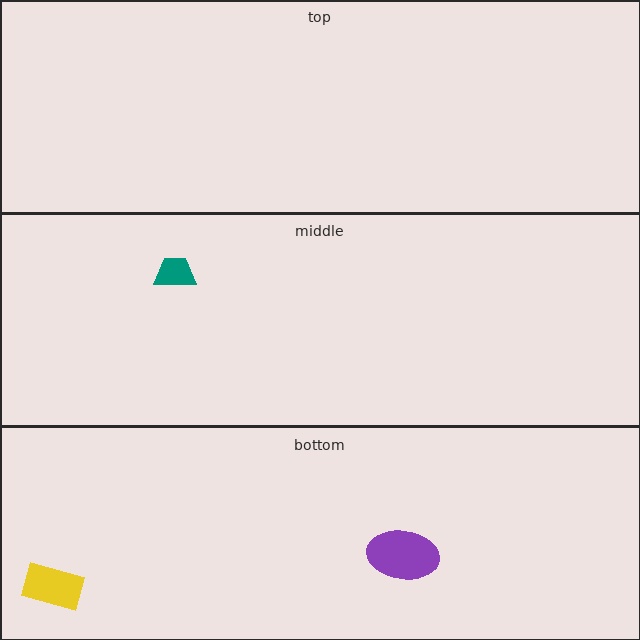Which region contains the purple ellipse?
The bottom region.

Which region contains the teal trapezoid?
The middle region.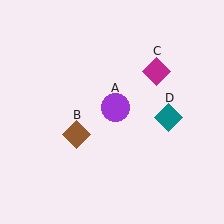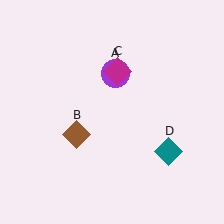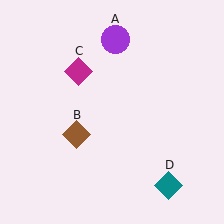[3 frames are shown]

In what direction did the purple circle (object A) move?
The purple circle (object A) moved up.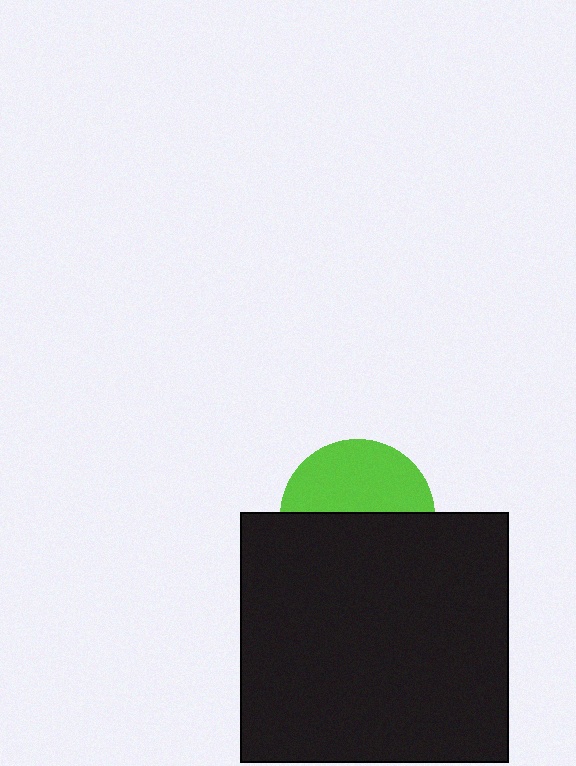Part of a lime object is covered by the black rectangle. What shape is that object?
It is a circle.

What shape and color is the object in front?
The object in front is a black rectangle.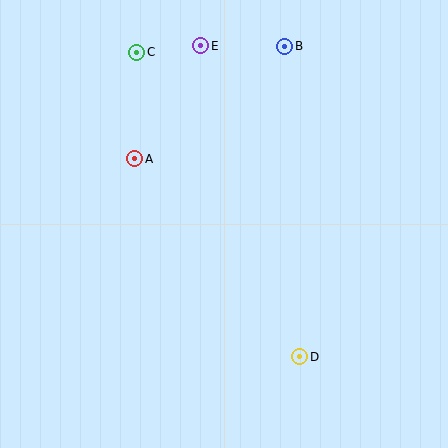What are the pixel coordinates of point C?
Point C is at (137, 52).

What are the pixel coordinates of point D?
Point D is at (300, 357).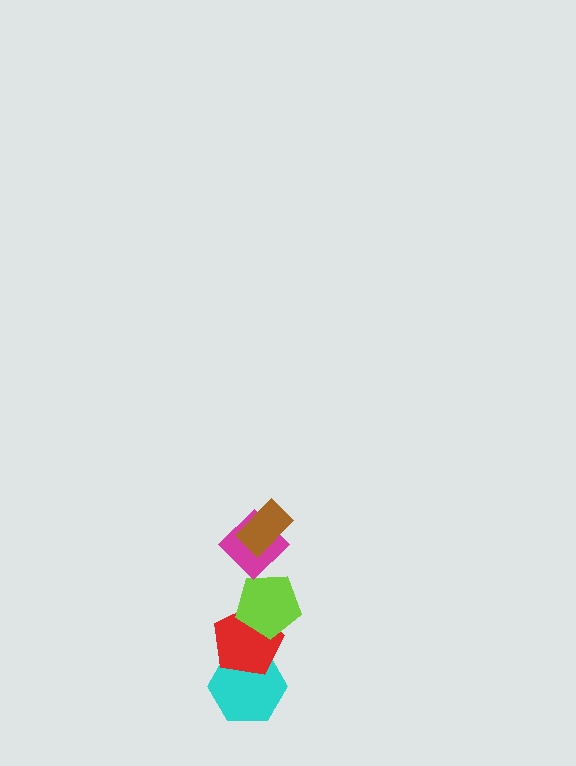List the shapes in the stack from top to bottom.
From top to bottom: the brown rectangle, the magenta diamond, the lime pentagon, the red pentagon, the cyan hexagon.